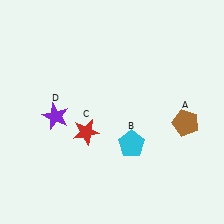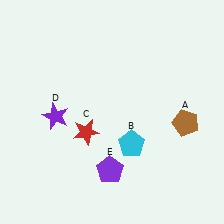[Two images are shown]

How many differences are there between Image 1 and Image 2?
There is 1 difference between the two images.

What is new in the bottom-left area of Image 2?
A purple pentagon (E) was added in the bottom-left area of Image 2.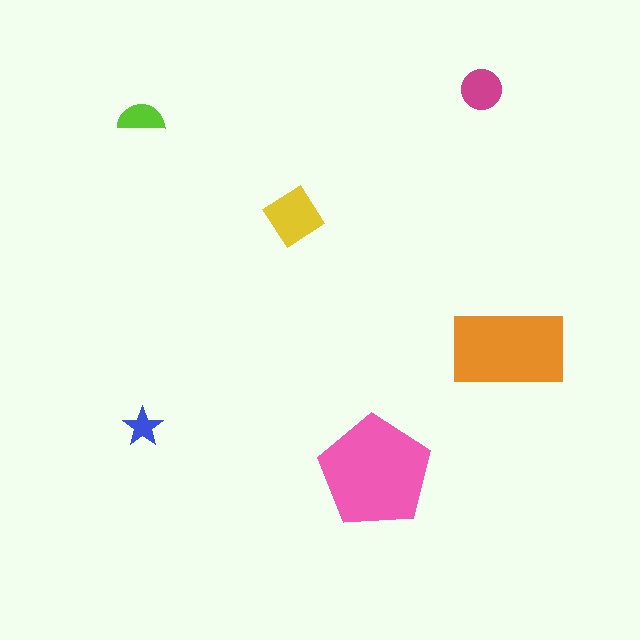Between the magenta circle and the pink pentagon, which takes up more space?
The pink pentagon.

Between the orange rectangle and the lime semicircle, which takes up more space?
The orange rectangle.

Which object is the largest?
The pink pentagon.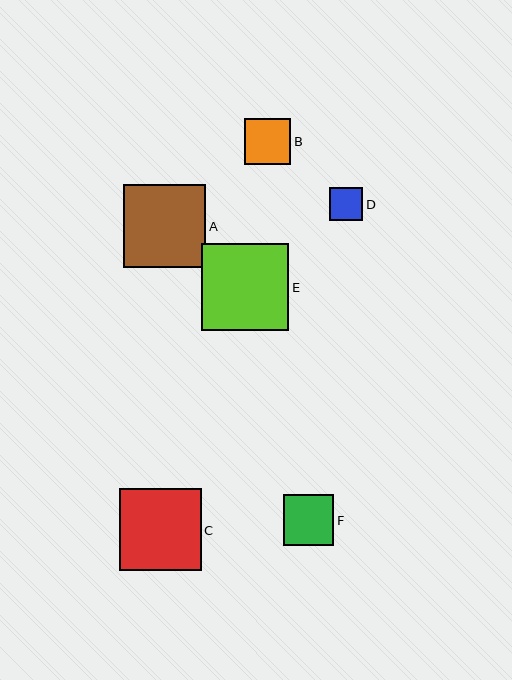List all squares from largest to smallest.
From largest to smallest: E, A, C, F, B, D.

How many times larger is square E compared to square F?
Square E is approximately 1.7 times the size of square F.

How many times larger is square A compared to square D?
Square A is approximately 2.5 times the size of square D.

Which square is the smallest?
Square D is the smallest with a size of approximately 33 pixels.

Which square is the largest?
Square E is the largest with a size of approximately 87 pixels.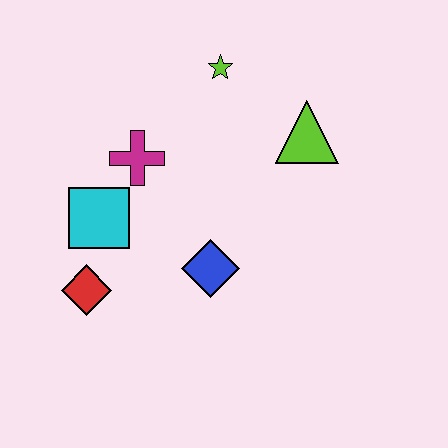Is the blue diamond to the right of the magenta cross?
Yes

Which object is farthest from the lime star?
The red diamond is farthest from the lime star.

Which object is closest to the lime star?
The lime triangle is closest to the lime star.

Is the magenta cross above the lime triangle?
No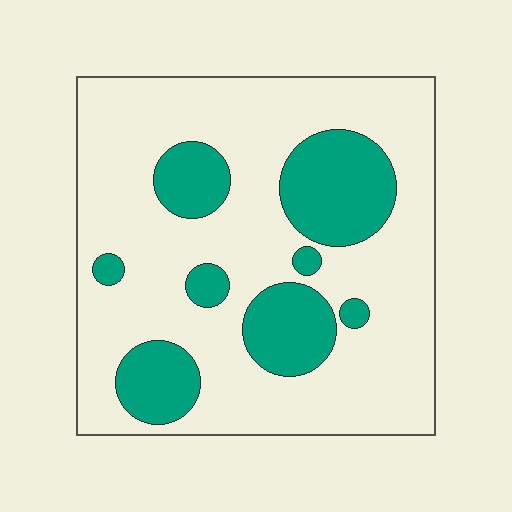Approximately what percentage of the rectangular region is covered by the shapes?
Approximately 25%.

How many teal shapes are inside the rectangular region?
8.